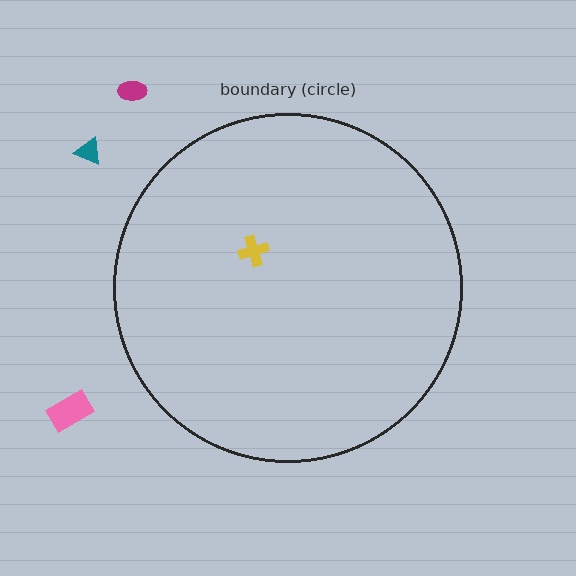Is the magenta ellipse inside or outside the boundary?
Outside.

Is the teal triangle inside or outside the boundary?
Outside.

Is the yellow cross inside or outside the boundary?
Inside.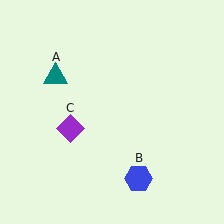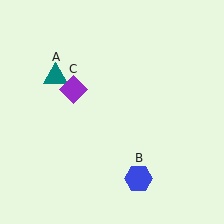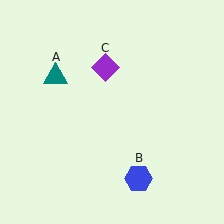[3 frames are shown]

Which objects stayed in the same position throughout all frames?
Teal triangle (object A) and blue hexagon (object B) remained stationary.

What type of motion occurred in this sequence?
The purple diamond (object C) rotated clockwise around the center of the scene.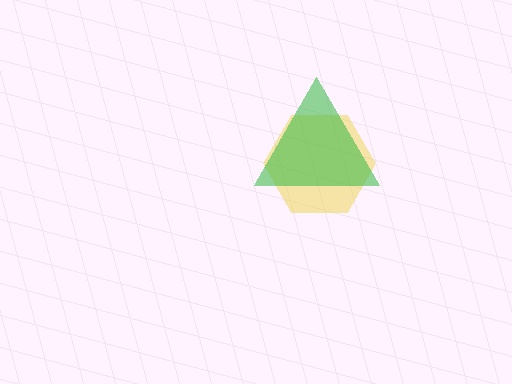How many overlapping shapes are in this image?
There are 2 overlapping shapes in the image.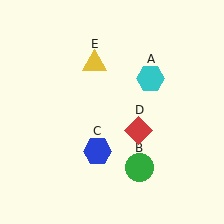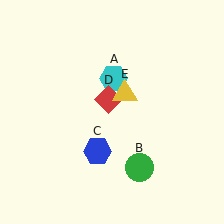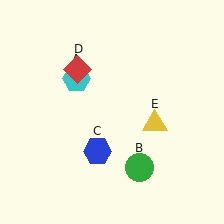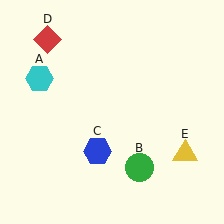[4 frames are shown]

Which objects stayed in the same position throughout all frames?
Green circle (object B) and blue hexagon (object C) remained stationary.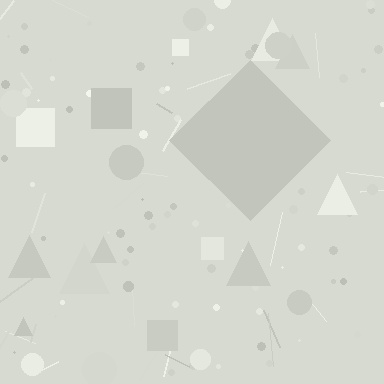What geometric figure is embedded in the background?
A diamond is embedded in the background.